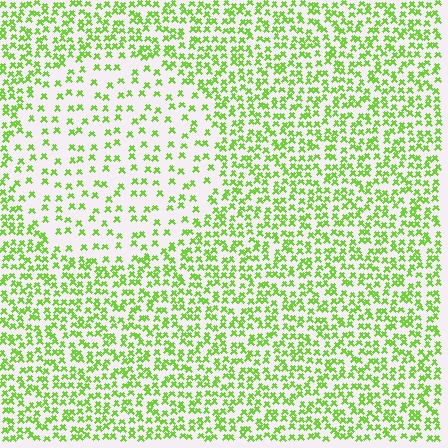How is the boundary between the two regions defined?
The boundary is defined by a change in element density (approximately 2.2x ratio). All elements are the same color, size, and shape.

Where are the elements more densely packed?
The elements are more densely packed outside the circle boundary.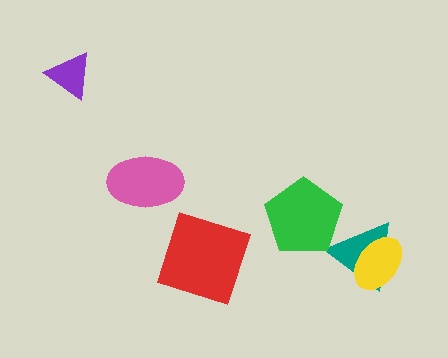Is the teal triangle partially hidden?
Yes, it is partially covered by another shape.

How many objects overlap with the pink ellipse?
0 objects overlap with the pink ellipse.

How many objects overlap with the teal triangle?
2 objects overlap with the teal triangle.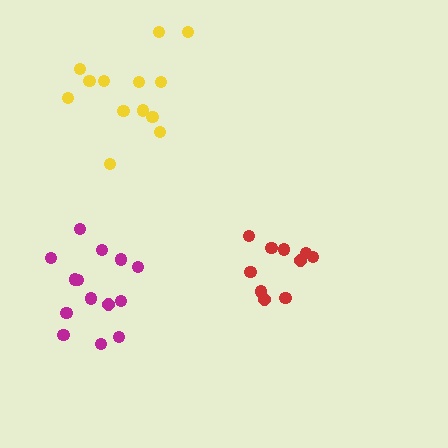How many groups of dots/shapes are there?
There are 3 groups.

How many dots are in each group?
Group 1: 10 dots, Group 2: 14 dots, Group 3: 13 dots (37 total).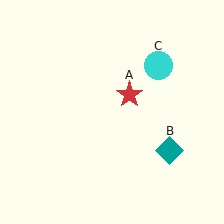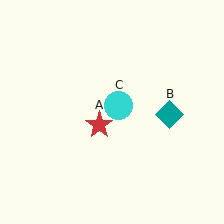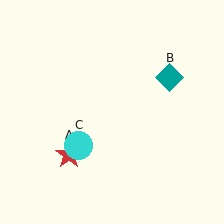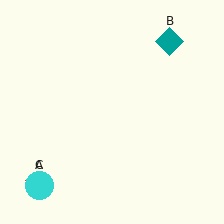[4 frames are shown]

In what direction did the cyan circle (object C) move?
The cyan circle (object C) moved down and to the left.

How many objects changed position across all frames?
3 objects changed position: red star (object A), teal diamond (object B), cyan circle (object C).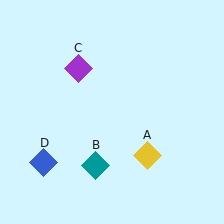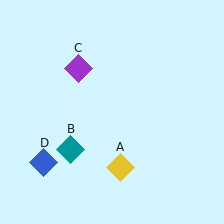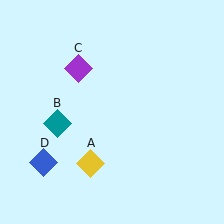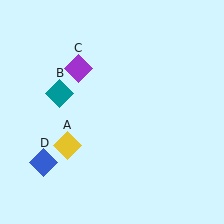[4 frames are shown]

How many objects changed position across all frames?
2 objects changed position: yellow diamond (object A), teal diamond (object B).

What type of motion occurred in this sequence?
The yellow diamond (object A), teal diamond (object B) rotated clockwise around the center of the scene.